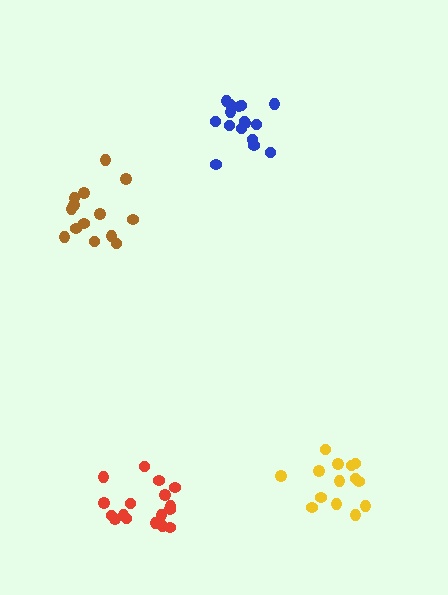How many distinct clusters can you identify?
There are 4 distinct clusters.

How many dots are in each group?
Group 1: 14 dots, Group 2: 17 dots, Group 3: 14 dots, Group 4: 16 dots (61 total).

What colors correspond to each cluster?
The clusters are colored: yellow, red, brown, blue.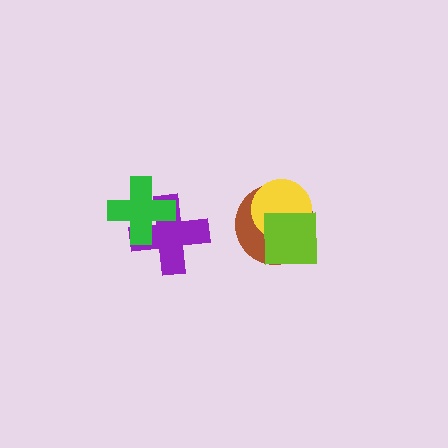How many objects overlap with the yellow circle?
2 objects overlap with the yellow circle.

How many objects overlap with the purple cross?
1 object overlaps with the purple cross.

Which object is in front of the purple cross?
The green cross is in front of the purple cross.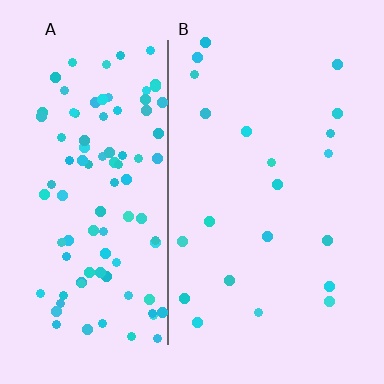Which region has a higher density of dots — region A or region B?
A (the left).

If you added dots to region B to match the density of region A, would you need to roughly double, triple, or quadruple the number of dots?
Approximately quadruple.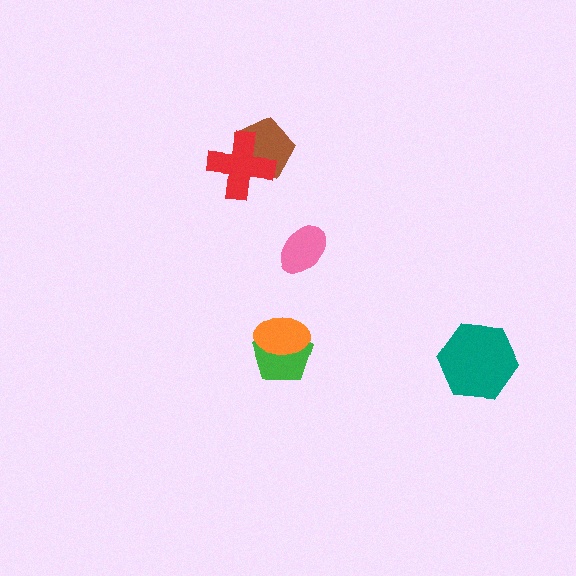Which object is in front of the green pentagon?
The orange ellipse is in front of the green pentagon.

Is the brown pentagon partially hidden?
Yes, it is partially covered by another shape.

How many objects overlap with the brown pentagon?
1 object overlaps with the brown pentagon.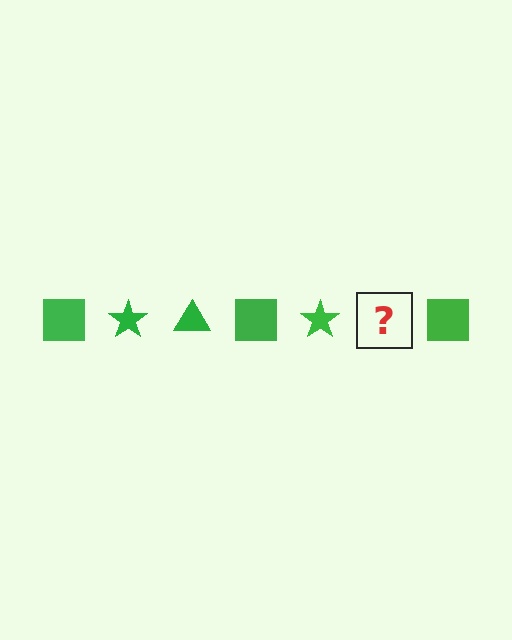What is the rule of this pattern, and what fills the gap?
The rule is that the pattern cycles through square, star, triangle shapes in green. The gap should be filled with a green triangle.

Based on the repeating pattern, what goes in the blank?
The blank should be a green triangle.